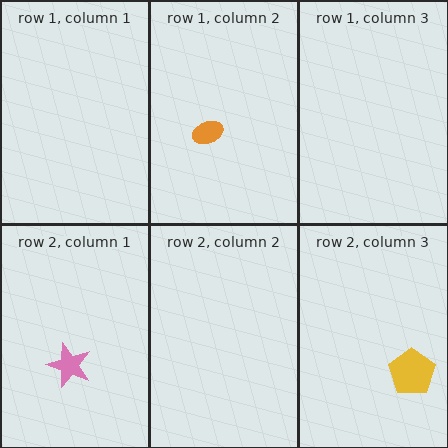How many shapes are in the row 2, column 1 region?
1.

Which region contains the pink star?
The row 2, column 1 region.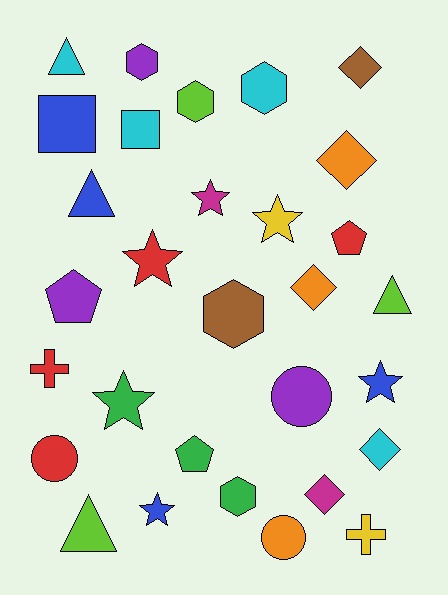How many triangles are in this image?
There are 4 triangles.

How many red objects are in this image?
There are 4 red objects.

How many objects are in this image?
There are 30 objects.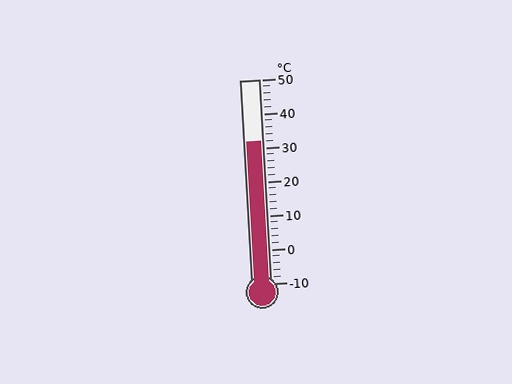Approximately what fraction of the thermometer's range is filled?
The thermometer is filled to approximately 70% of its range.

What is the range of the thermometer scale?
The thermometer scale ranges from -10°C to 50°C.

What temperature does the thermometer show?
The thermometer shows approximately 32°C.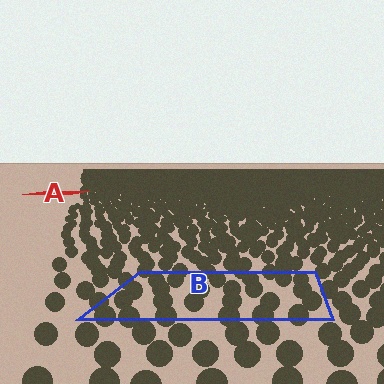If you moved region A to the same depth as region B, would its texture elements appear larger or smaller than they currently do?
They would appear larger. At a closer depth, the same texture elements are projected at a bigger on-screen size.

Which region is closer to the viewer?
Region B is closer. The texture elements there are larger and more spread out.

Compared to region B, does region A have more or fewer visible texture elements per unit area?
Region A has more texture elements per unit area — they are packed more densely because it is farther away.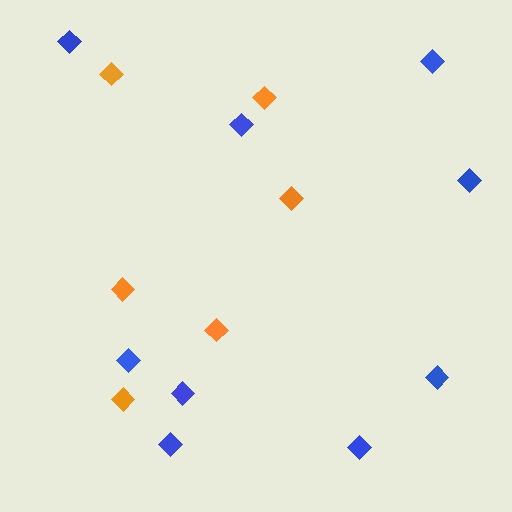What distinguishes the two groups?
There are 2 groups: one group of blue diamonds (9) and one group of orange diamonds (6).